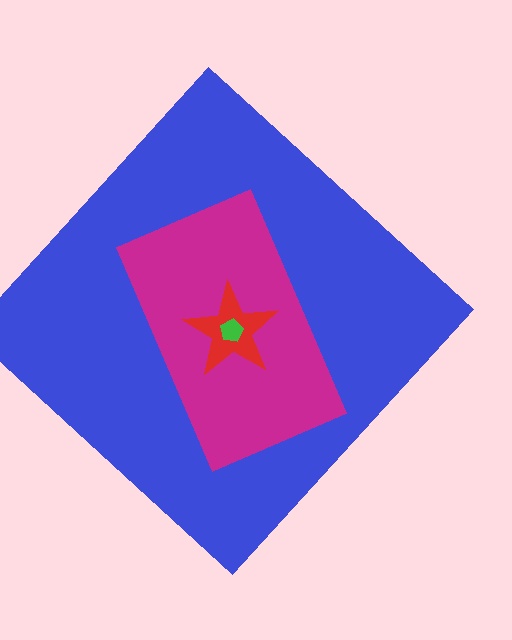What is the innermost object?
The green pentagon.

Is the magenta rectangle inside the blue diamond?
Yes.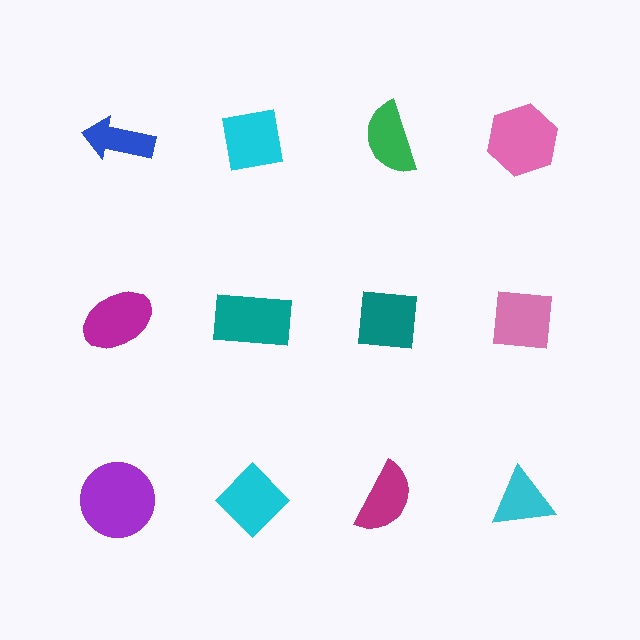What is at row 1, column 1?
A blue arrow.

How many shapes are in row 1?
4 shapes.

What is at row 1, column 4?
A pink hexagon.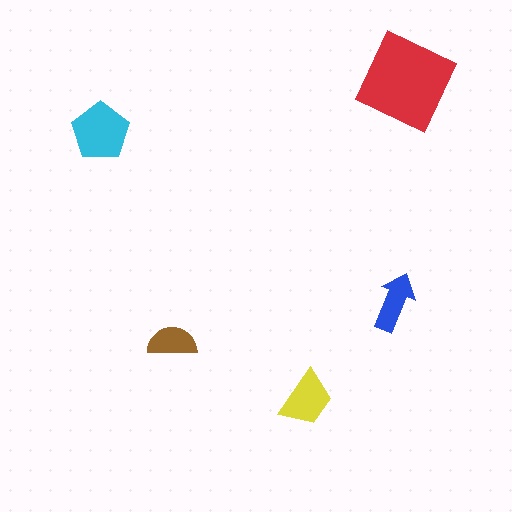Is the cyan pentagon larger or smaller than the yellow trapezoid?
Larger.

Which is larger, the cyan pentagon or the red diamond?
The red diamond.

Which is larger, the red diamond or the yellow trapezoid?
The red diamond.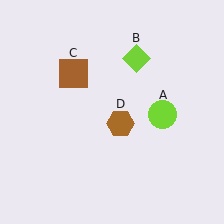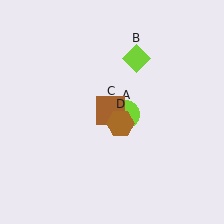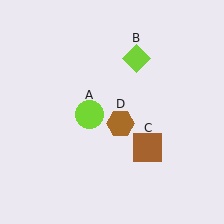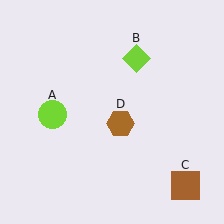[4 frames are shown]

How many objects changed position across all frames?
2 objects changed position: lime circle (object A), brown square (object C).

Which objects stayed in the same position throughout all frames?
Lime diamond (object B) and brown hexagon (object D) remained stationary.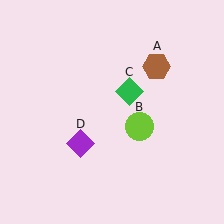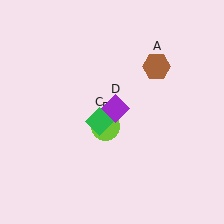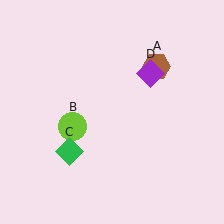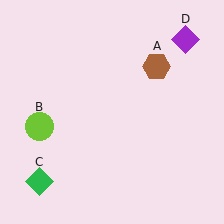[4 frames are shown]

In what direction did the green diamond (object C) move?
The green diamond (object C) moved down and to the left.